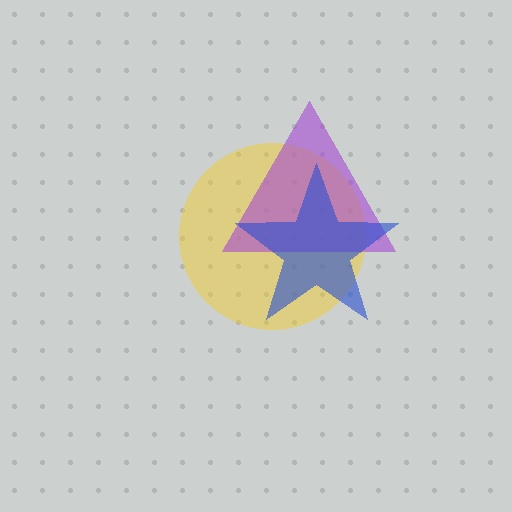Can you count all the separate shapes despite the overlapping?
Yes, there are 3 separate shapes.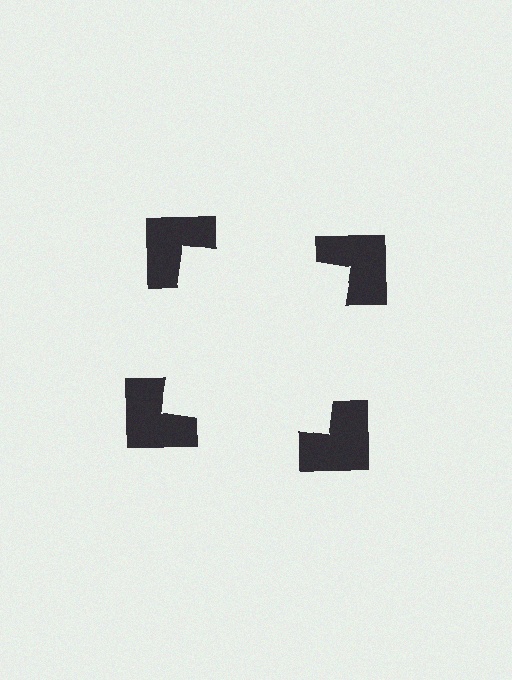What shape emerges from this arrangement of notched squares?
An illusory square — its edges are inferred from the aligned wedge cuts in the notched squares, not physically drawn.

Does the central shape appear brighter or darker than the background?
It typically appears slightly brighter than the background, even though no actual brightness change is drawn.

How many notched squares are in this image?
There are 4 — one at each vertex of the illusory square.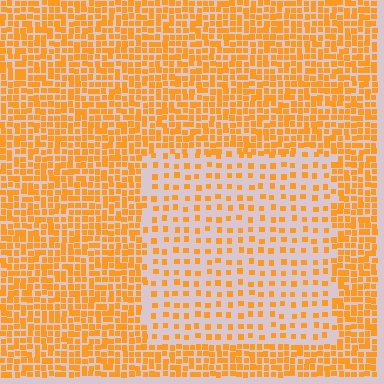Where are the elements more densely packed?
The elements are more densely packed outside the rectangle boundary.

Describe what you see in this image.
The image contains small orange elements arranged at two different densities. A rectangle-shaped region is visible where the elements are less densely packed than the surrounding area.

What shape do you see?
I see a rectangle.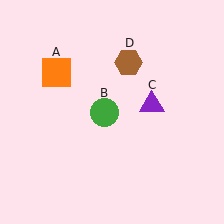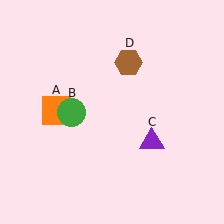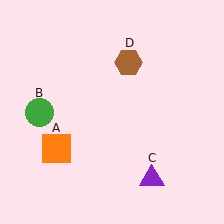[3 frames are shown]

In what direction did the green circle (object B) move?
The green circle (object B) moved left.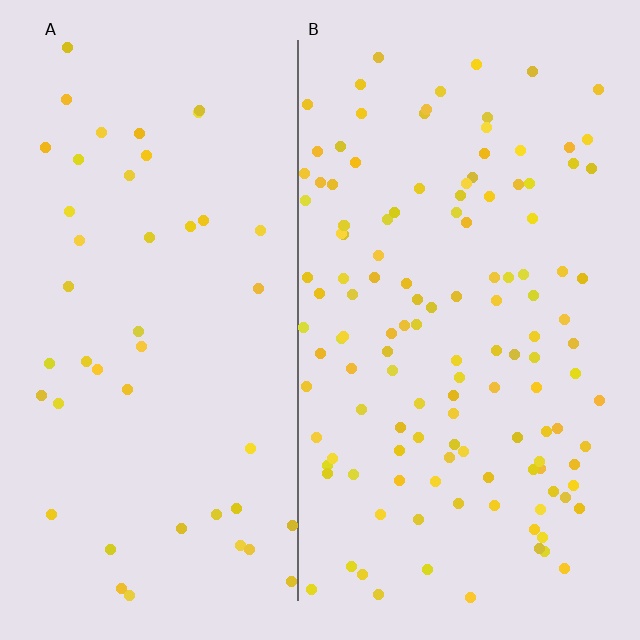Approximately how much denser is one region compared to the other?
Approximately 2.8× — region B over region A.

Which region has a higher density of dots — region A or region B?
B (the right).